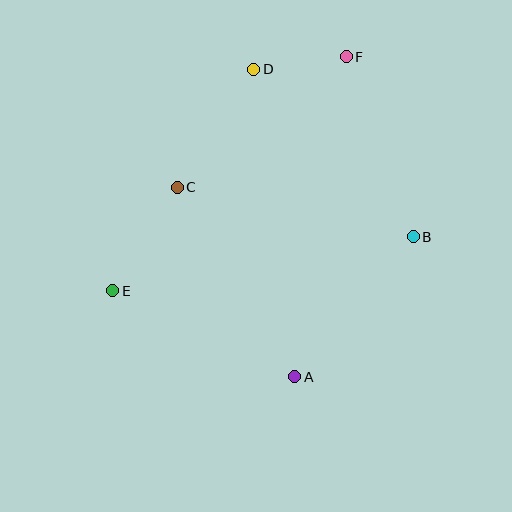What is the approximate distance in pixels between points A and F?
The distance between A and F is approximately 324 pixels.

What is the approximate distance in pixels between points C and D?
The distance between C and D is approximately 141 pixels.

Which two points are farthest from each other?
Points E and F are farthest from each other.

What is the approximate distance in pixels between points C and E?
The distance between C and E is approximately 122 pixels.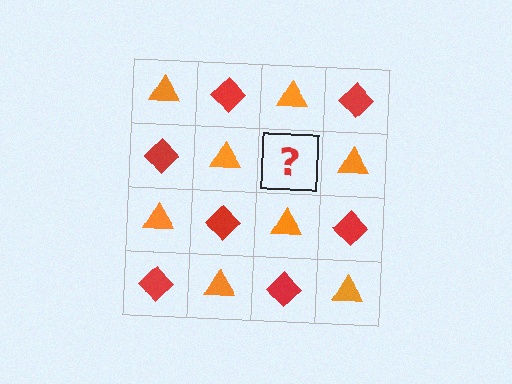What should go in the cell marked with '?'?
The missing cell should contain a red diamond.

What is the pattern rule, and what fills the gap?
The rule is that it alternates orange triangle and red diamond in a checkerboard pattern. The gap should be filled with a red diamond.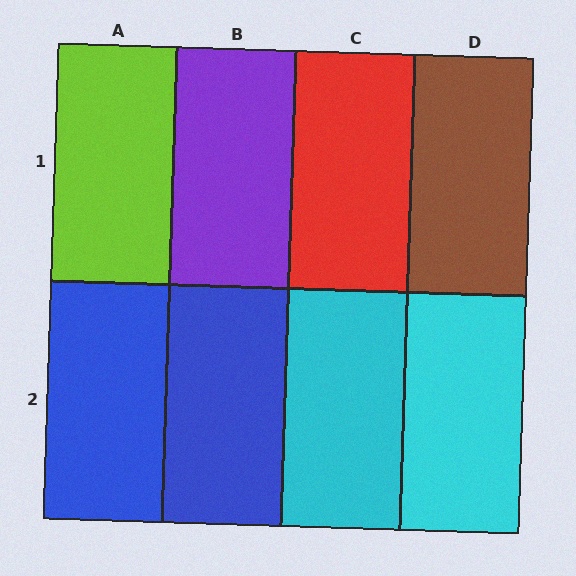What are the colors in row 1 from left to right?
Lime, purple, red, brown.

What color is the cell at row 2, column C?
Cyan.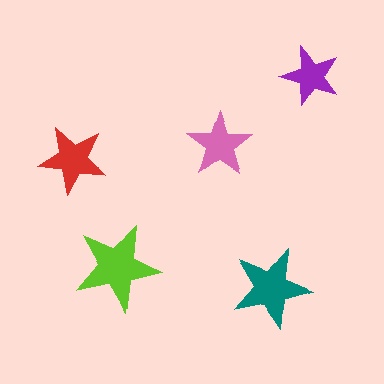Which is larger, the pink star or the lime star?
The lime one.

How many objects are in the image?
There are 5 objects in the image.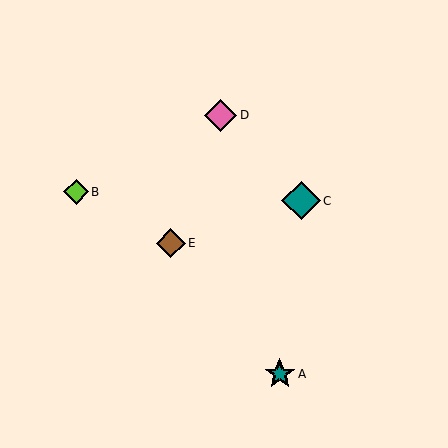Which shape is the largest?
The teal diamond (labeled C) is the largest.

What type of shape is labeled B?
Shape B is a lime diamond.